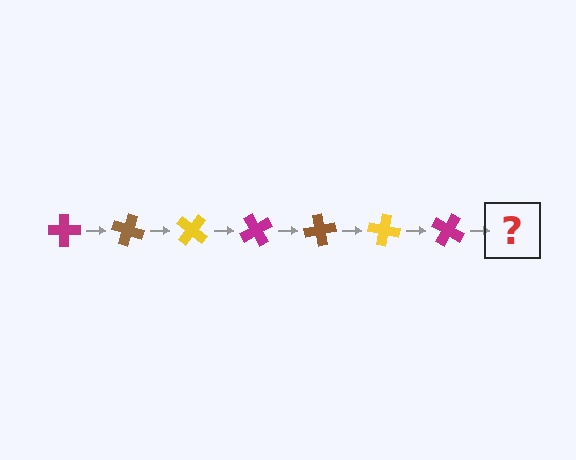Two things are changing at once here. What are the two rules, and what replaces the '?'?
The two rules are that it rotates 20 degrees each step and the color cycles through magenta, brown, and yellow. The '?' should be a brown cross, rotated 140 degrees from the start.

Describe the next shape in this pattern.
It should be a brown cross, rotated 140 degrees from the start.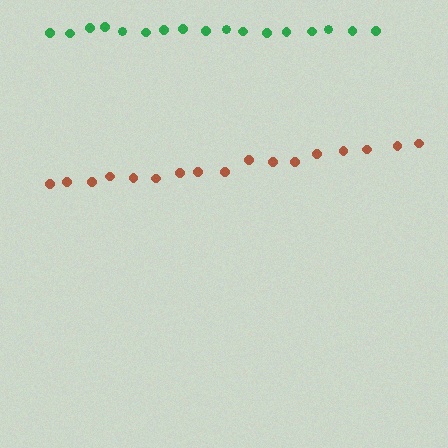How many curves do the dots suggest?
There are 2 distinct paths.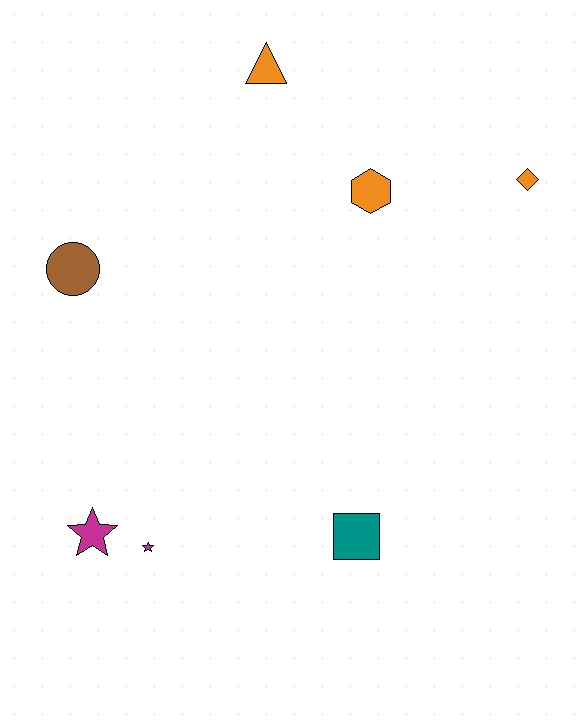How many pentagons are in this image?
There are no pentagons.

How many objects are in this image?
There are 7 objects.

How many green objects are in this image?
There are no green objects.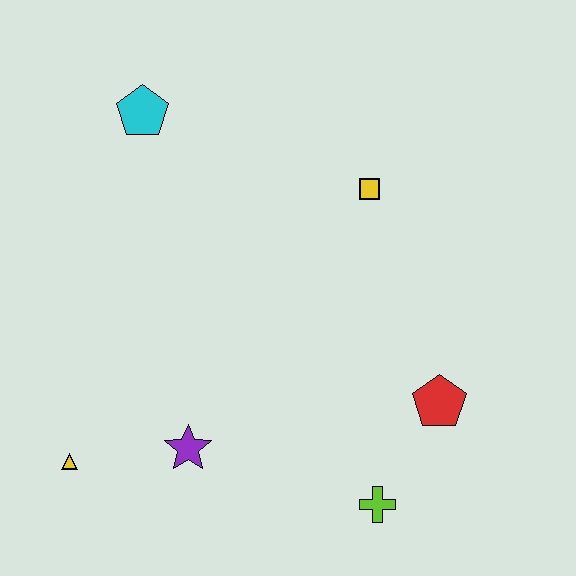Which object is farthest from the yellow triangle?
The yellow square is farthest from the yellow triangle.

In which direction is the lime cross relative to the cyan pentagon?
The lime cross is below the cyan pentagon.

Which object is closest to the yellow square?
The red pentagon is closest to the yellow square.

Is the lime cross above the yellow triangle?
No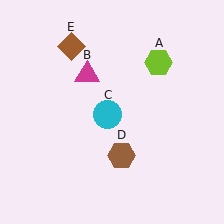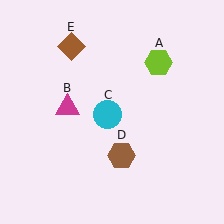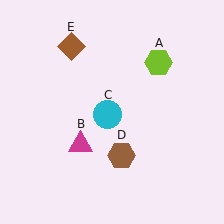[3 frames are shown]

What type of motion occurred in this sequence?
The magenta triangle (object B) rotated counterclockwise around the center of the scene.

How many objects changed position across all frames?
1 object changed position: magenta triangle (object B).